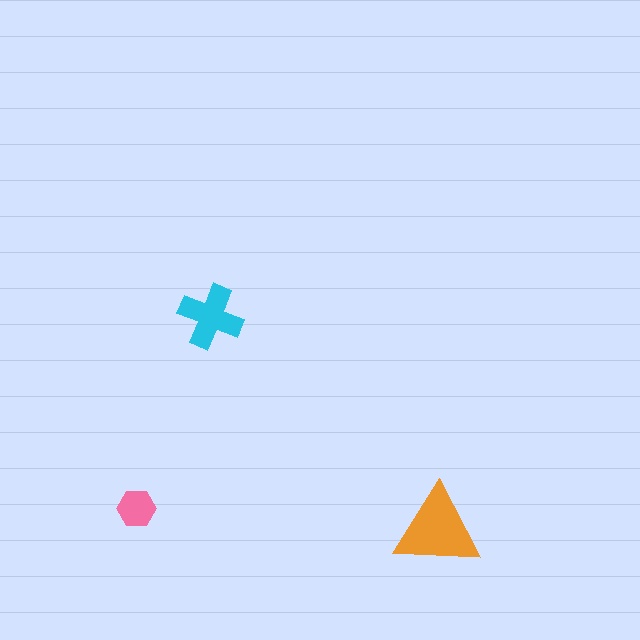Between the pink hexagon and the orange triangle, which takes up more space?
The orange triangle.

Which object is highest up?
The cyan cross is topmost.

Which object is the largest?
The orange triangle.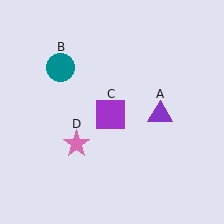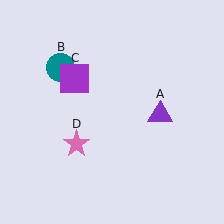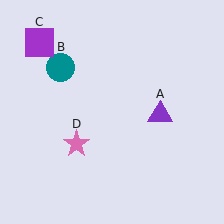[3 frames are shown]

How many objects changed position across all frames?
1 object changed position: purple square (object C).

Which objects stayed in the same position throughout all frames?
Purple triangle (object A) and teal circle (object B) and pink star (object D) remained stationary.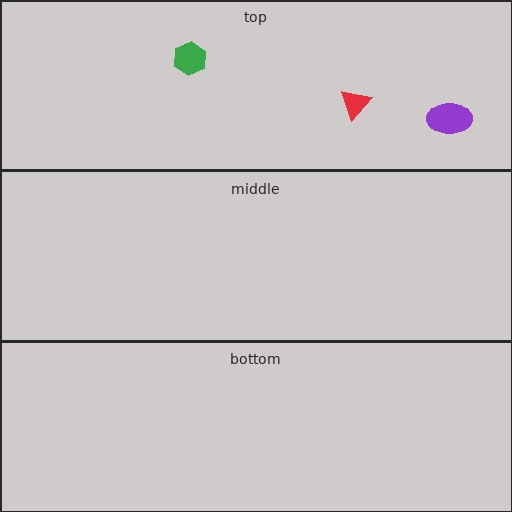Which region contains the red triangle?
The top region.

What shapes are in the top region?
The purple ellipse, the green hexagon, the red triangle.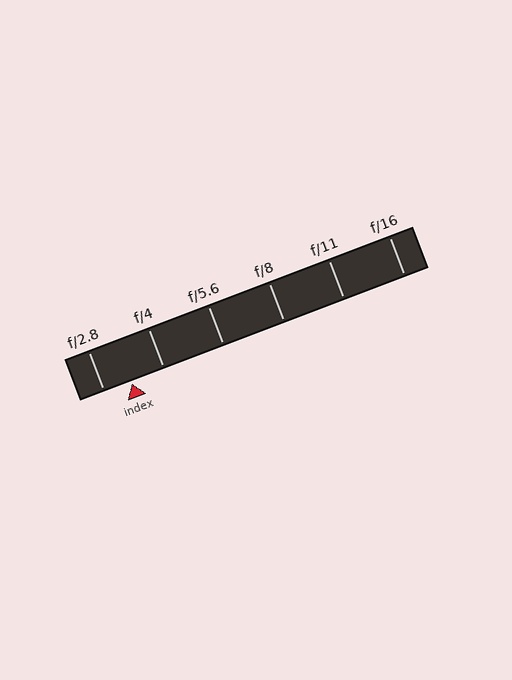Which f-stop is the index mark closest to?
The index mark is closest to f/2.8.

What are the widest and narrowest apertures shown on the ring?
The widest aperture shown is f/2.8 and the narrowest is f/16.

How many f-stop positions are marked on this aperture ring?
There are 6 f-stop positions marked.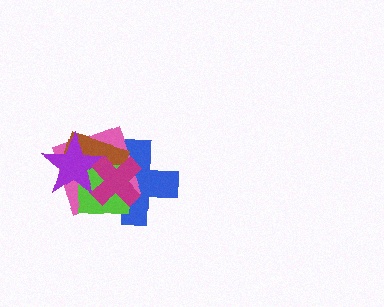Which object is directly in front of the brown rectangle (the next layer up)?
The lime square is directly in front of the brown rectangle.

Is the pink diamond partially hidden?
Yes, it is partially covered by another shape.